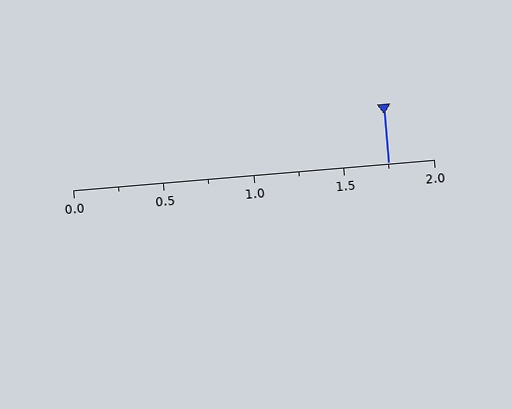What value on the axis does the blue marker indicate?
The marker indicates approximately 1.75.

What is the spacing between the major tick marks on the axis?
The major ticks are spaced 0.5 apart.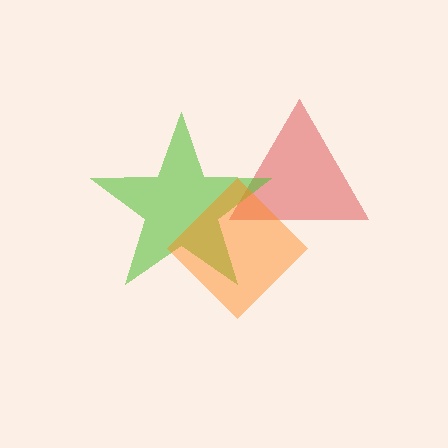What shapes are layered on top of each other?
The layered shapes are: a red triangle, a lime star, an orange diamond.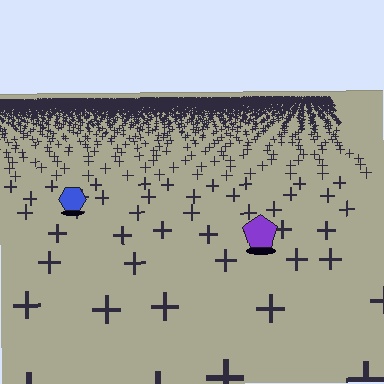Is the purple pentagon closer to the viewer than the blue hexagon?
Yes. The purple pentagon is closer — you can tell from the texture gradient: the ground texture is coarser near it.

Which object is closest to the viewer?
The purple pentagon is closest. The texture marks near it are larger and more spread out.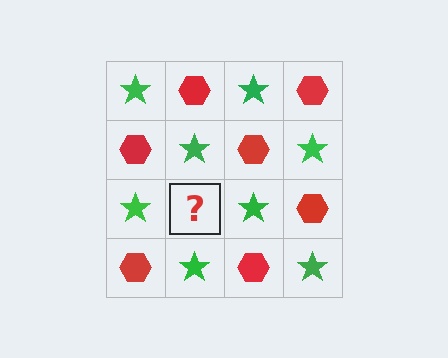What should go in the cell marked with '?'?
The missing cell should contain a red hexagon.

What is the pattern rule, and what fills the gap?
The rule is that it alternates green star and red hexagon in a checkerboard pattern. The gap should be filled with a red hexagon.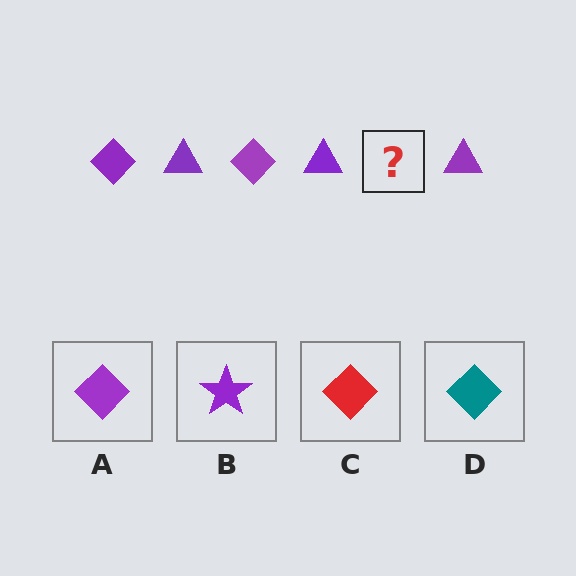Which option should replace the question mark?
Option A.